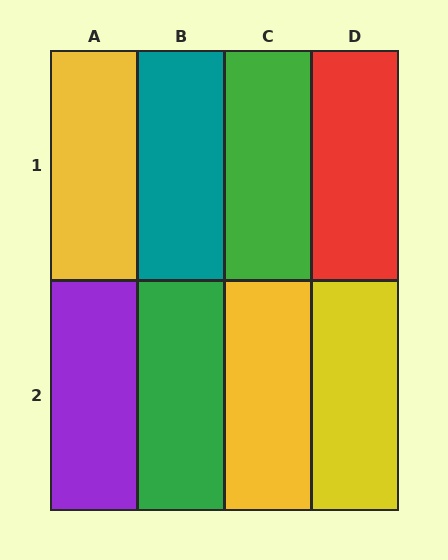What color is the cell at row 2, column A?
Purple.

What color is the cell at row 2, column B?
Green.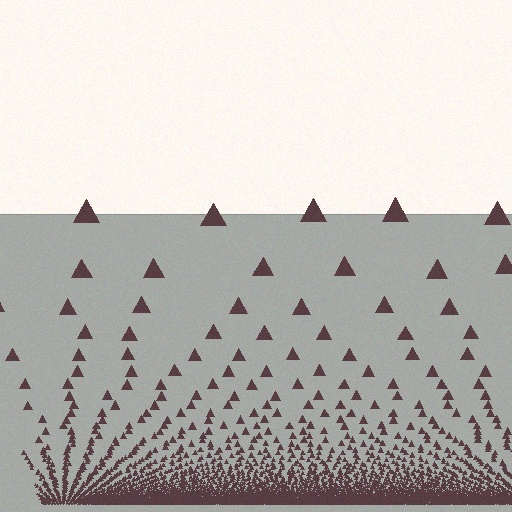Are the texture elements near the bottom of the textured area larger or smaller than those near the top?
Smaller. The gradient is inverted — elements near the bottom are smaller and denser.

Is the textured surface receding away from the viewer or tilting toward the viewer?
The surface appears to tilt toward the viewer. Texture elements get larger and sparser toward the top.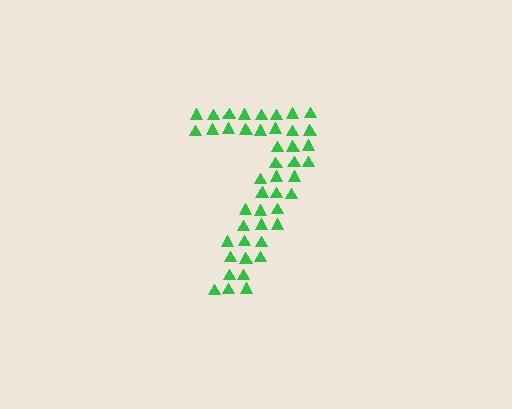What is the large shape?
The large shape is the digit 7.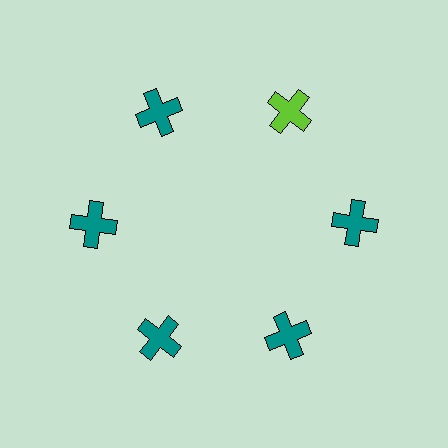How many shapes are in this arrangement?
There are 6 shapes arranged in a ring pattern.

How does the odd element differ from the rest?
It has a different color: lime instead of teal.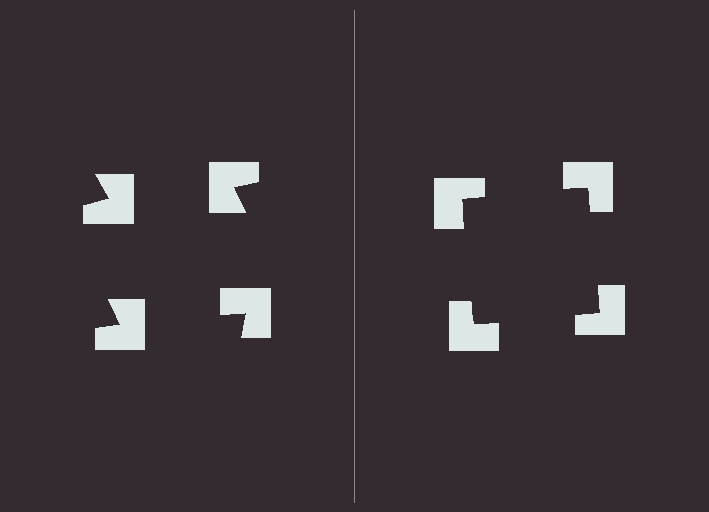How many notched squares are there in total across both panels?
8 — 4 on each side.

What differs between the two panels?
The notched squares are positioned identically on both sides; only the wedge orientations differ. On the right they align to a square; on the left they are misaligned.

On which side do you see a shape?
An illusory square appears on the right side. On the left side the wedge cuts are rotated, so no coherent shape forms.